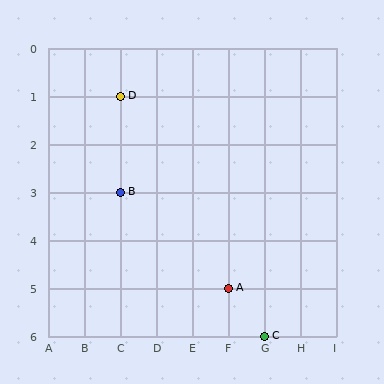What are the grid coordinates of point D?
Point D is at grid coordinates (C, 1).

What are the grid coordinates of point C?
Point C is at grid coordinates (G, 6).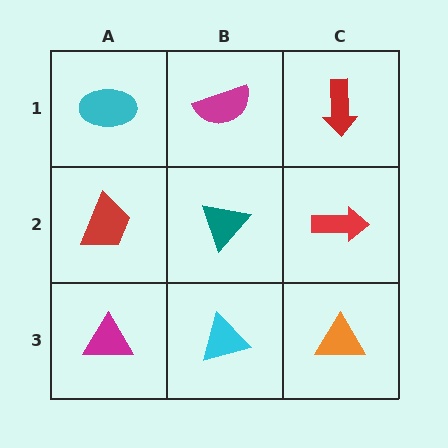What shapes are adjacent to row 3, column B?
A teal triangle (row 2, column B), a magenta triangle (row 3, column A), an orange triangle (row 3, column C).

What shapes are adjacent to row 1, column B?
A teal triangle (row 2, column B), a cyan ellipse (row 1, column A), a red arrow (row 1, column C).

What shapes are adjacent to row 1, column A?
A red trapezoid (row 2, column A), a magenta semicircle (row 1, column B).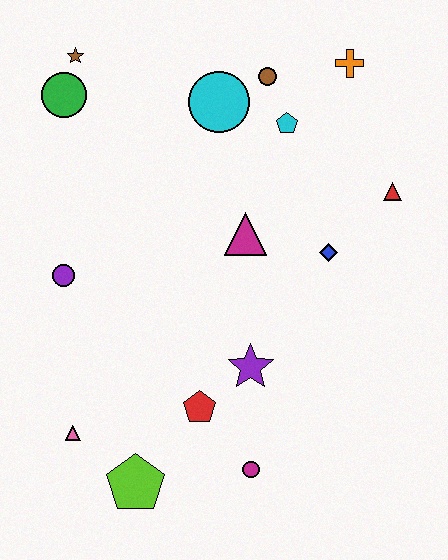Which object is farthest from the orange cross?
The lime pentagon is farthest from the orange cross.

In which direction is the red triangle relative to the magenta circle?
The red triangle is above the magenta circle.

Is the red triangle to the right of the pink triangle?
Yes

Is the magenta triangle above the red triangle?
No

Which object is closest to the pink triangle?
The lime pentagon is closest to the pink triangle.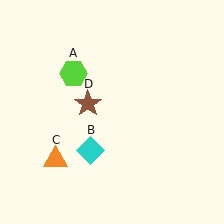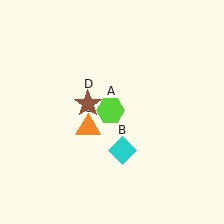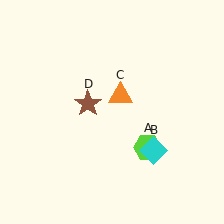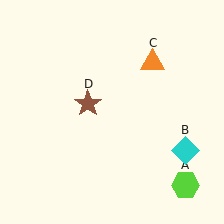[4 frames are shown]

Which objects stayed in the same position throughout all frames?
Brown star (object D) remained stationary.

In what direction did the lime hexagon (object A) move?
The lime hexagon (object A) moved down and to the right.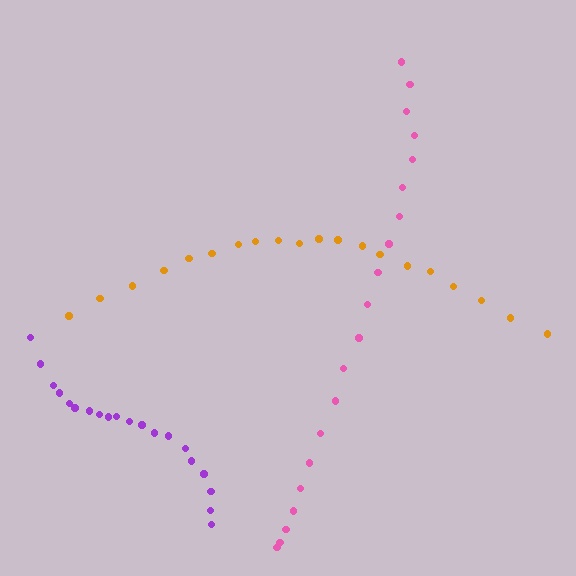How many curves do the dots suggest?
There are 3 distinct paths.